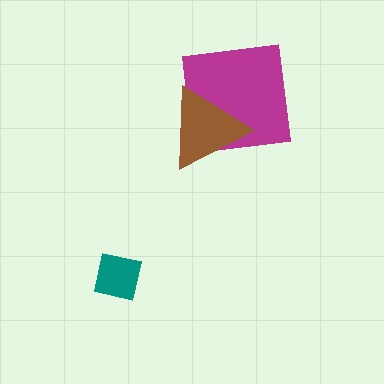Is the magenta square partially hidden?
Yes, it is partially covered by another shape.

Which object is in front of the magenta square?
The brown triangle is in front of the magenta square.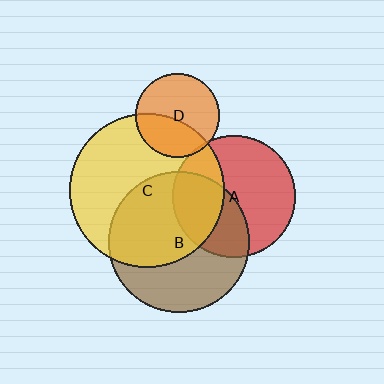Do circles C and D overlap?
Yes.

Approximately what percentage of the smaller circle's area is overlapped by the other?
Approximately 40%.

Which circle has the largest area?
Circle C (yellow).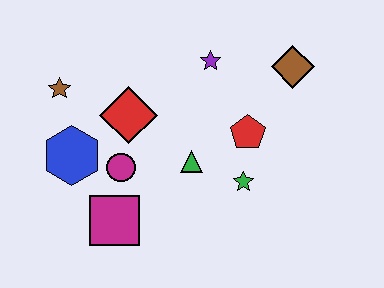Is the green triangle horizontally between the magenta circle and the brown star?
No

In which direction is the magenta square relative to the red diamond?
The magenta square is below the red diamond.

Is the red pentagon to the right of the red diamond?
Yes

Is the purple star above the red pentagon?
Yes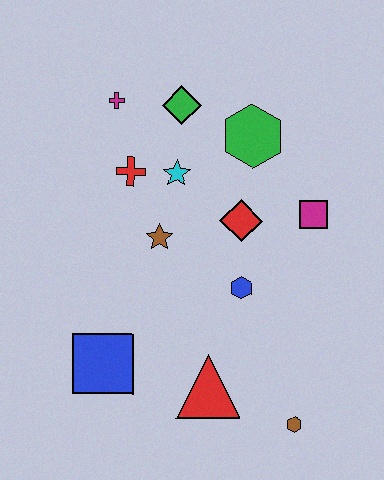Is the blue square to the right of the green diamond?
No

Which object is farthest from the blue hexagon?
The magenta cross is farthest from the blue hexagon.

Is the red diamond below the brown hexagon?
No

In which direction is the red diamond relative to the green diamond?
The red diamond is below the green diamond.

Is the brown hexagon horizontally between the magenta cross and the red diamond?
No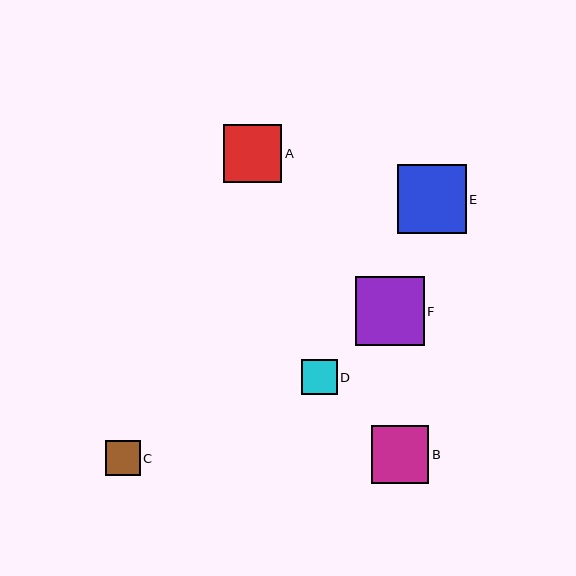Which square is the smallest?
Square D is the smallest with a size of approximately 35 pixels.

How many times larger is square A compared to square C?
Square A is approximately 1.7 times the size of square C.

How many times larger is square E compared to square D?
Square E is approximately 2.0 times the size of square D.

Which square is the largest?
Square E is the largest with a size of approximately 69 pixels.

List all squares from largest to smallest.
From largest to smallest: E, F, A, B, C, D.